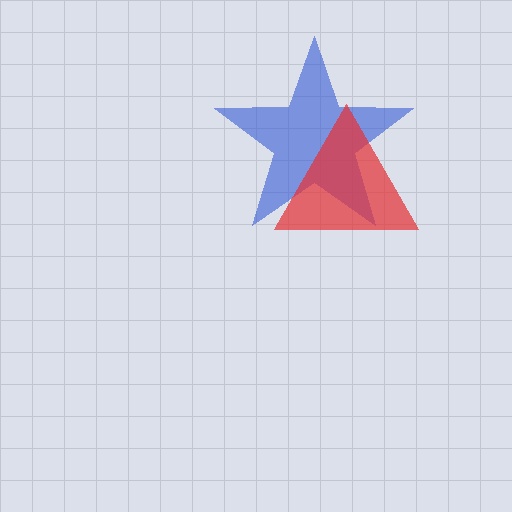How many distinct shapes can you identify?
There are 2 distinct shapes: a blue star, a red triangle.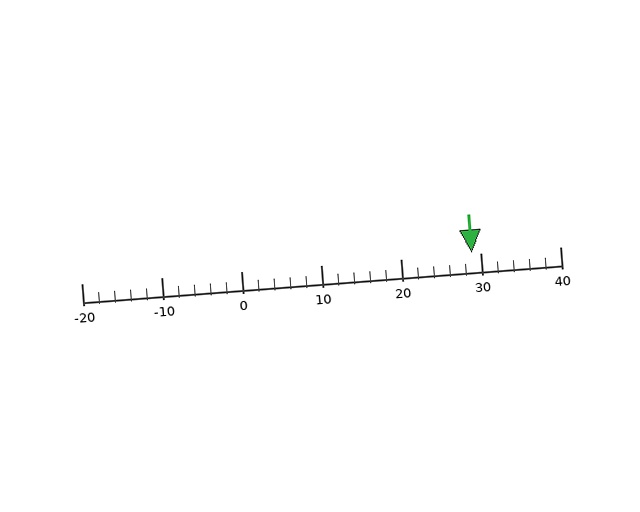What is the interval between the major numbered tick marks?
The major tick marks are spaced 10 units apart.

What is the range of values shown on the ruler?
The ruler shows values from -20 to 40.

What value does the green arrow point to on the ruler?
The green arrow points to approximately 29.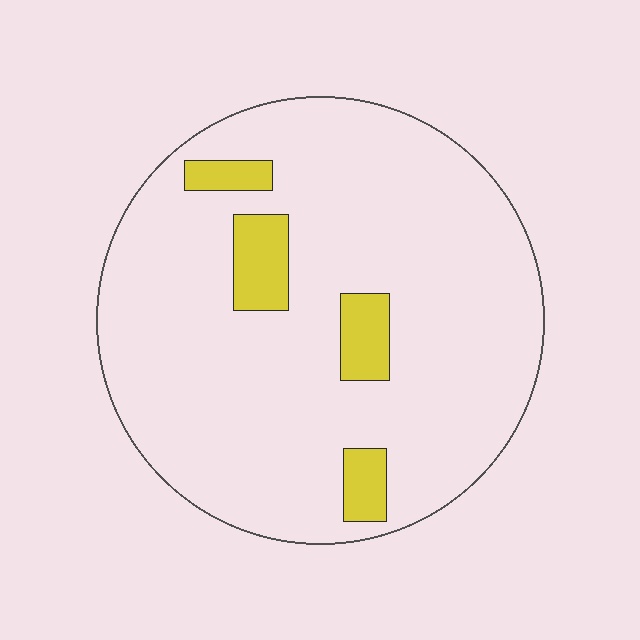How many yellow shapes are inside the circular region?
4.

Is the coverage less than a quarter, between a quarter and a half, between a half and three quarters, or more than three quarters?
Less than a quarter.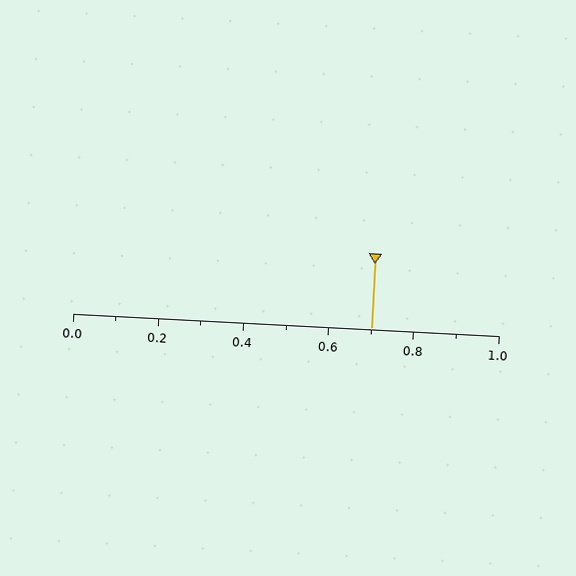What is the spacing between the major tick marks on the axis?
The major ticks are spaced 0.2 apart.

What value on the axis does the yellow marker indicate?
The marker indicates approximately 0.7.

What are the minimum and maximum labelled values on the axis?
The axis runs from 0.0 to 1.0.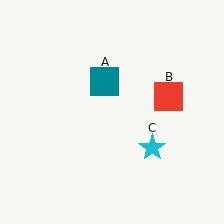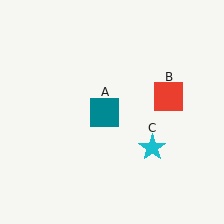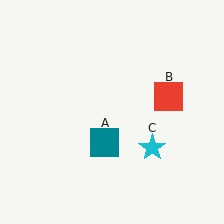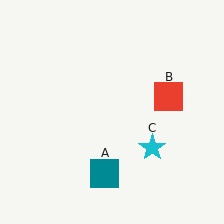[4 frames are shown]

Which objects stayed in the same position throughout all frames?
Red square (object B) and cyan star (object C) remained stationary.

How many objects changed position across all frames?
1 object changed position: teal square (object A).